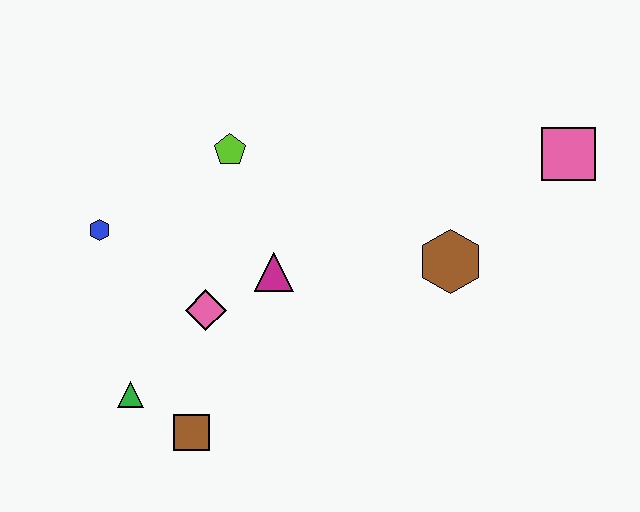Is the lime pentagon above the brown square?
Yes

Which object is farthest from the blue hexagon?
The pink square is farthest from the blue hexagon.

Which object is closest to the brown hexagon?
The pink square is closest to the brown hexagon.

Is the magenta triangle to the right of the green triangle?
Yes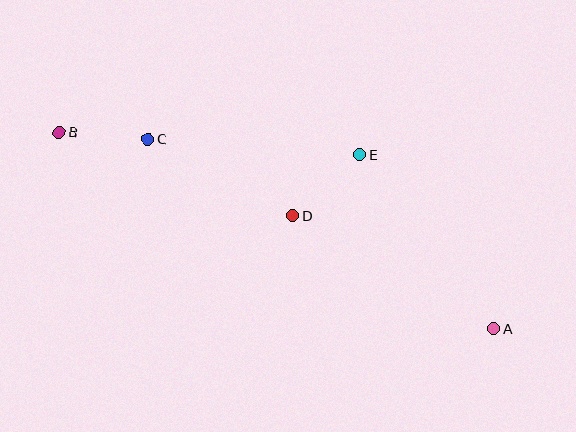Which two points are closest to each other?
Points B and C are closest to each other.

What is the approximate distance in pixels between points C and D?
The distance between C and D is approximately 164 pixels.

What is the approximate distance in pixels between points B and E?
The distance between B and E is approximately 301 pixels.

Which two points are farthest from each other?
Points A and B are farthest from each other.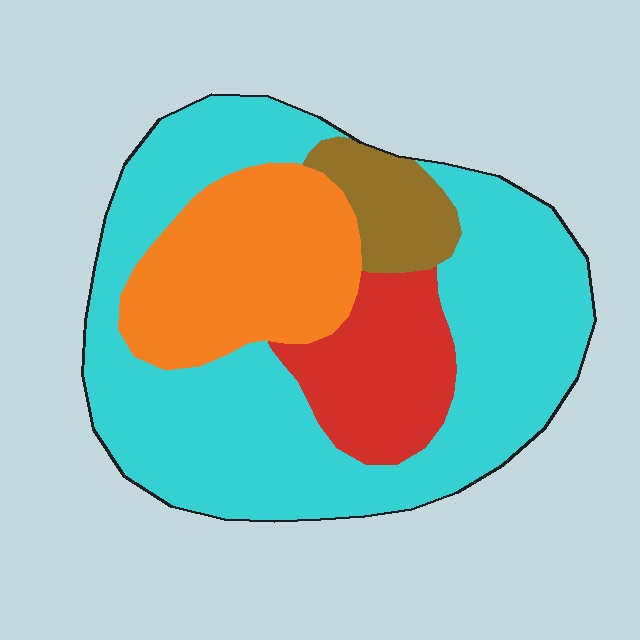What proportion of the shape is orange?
Orange covers roughly 20% of the shape.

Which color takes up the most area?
Cyan, at roughly 55%.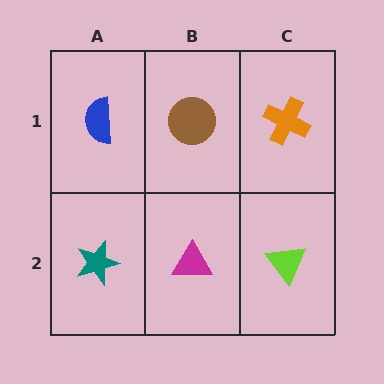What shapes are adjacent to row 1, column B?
A magenta triangle (row 2, column B), a blue semicircle (row 1, column A), an orange cross (row 1, column C).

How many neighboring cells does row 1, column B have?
3.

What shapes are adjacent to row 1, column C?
A lime triangle (row 2, column C), a brown circle (row 1, column B).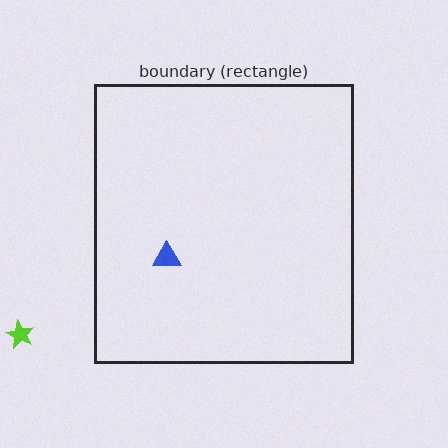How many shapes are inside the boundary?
1 inside, 1 outside.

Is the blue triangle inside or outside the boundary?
Inside.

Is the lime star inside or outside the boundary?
Outside.